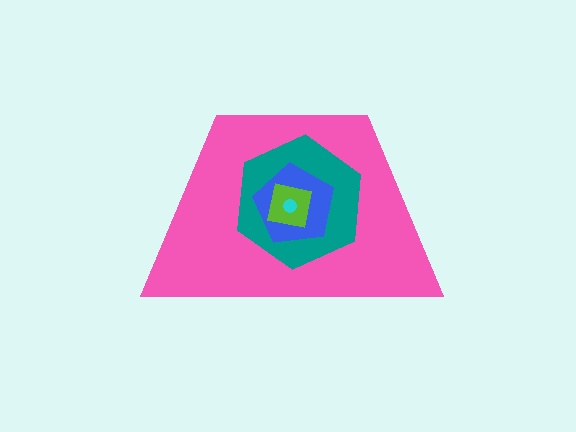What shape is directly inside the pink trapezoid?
The teal hexagon.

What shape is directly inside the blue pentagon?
The lime square.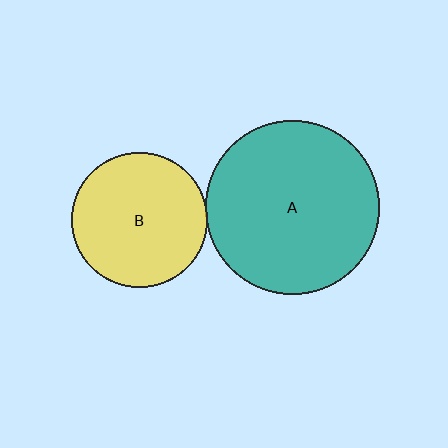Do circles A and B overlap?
Yes.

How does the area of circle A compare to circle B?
Approximately 1.7 times.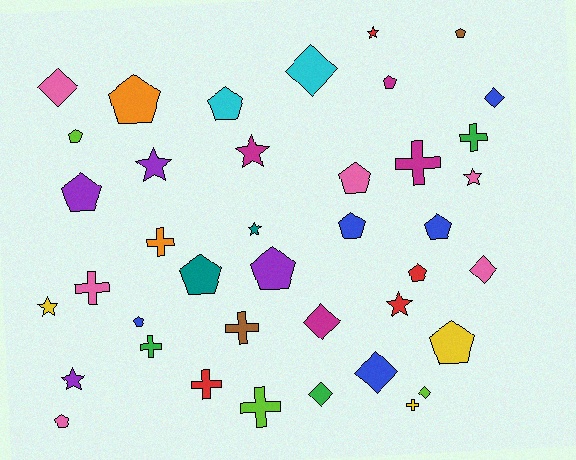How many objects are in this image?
There are 40 objects.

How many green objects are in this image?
There are 3 green objects.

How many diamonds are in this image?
There are 8 diamonds.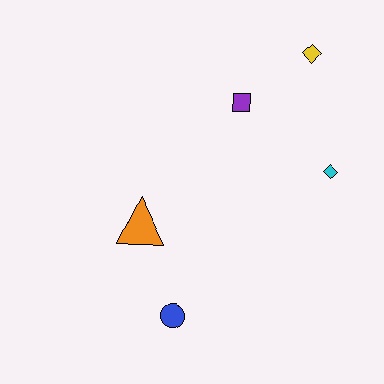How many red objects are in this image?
There are no red objects.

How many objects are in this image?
There are 5 objects.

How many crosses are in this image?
There are no crosses.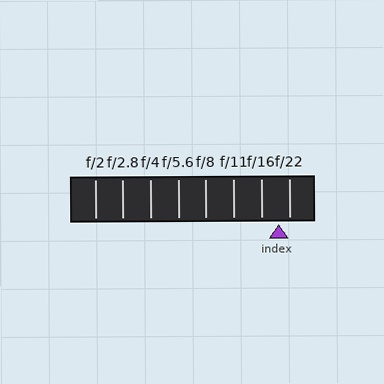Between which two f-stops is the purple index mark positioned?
The index mark is between f/16 and f/22.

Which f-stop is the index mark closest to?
The index mark is closest to f/22.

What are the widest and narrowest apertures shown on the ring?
The widest aperture shown is f/2 and the narrowest is f/22.